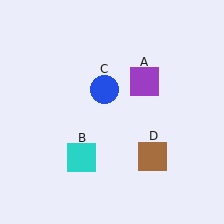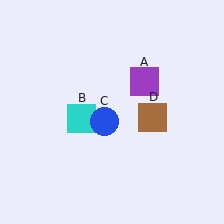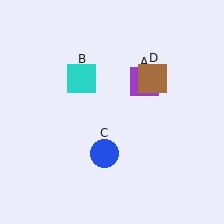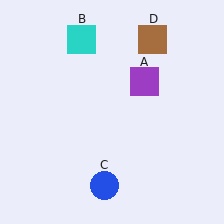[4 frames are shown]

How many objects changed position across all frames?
3 objects changed position: cyan square (object B), blue circle (object C), brown square (object D).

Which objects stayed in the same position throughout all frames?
Purple square (object A) remained stationary.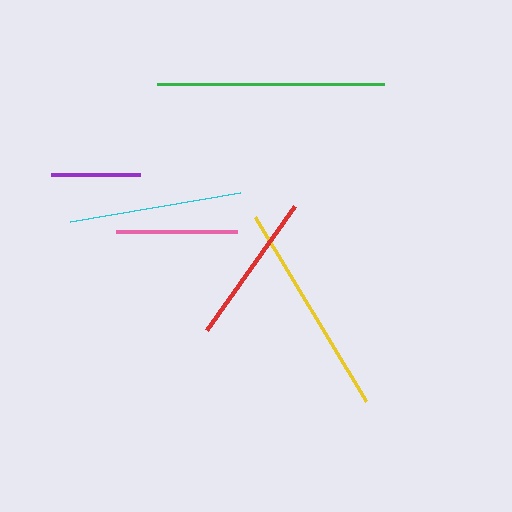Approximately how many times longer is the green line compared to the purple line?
The green line is approximately 2.5 times the length of the purple line.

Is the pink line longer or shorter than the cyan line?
The cyan line is longer than the pink line.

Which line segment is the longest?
The green line is the longest at approximately 227 pixels.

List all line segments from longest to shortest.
From longest to shortest: green, yellow, cyan, red, pink, purple.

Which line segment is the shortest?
The purple line is the shortest at approximately 89 pixels.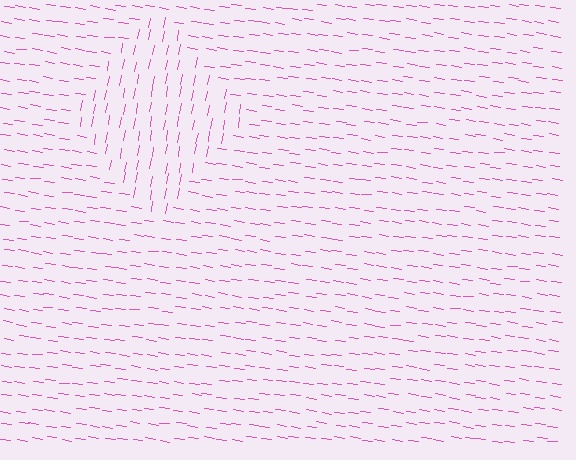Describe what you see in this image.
The image is filled with small pink line segments. A diamond region in the image has lines oriented differently from the surrounding lines, creating a visible texture boundary.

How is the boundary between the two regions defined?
The boundary is defined purely by a change in line orientation (approximately 88 degrees difference). All lines are the same color and thickness.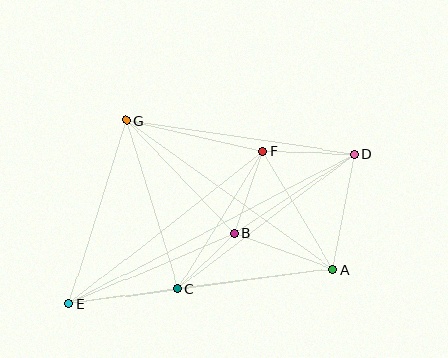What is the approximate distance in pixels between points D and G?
The distance between D and G is approximately 230 pixels.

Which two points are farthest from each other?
Points D and E are farthest from each other.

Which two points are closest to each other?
Points B and C are closest to each other.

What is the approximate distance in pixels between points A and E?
The distance between A and E is approximately 265 pixels.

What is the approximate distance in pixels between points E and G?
The distance between E and G is approximately 192 pixels.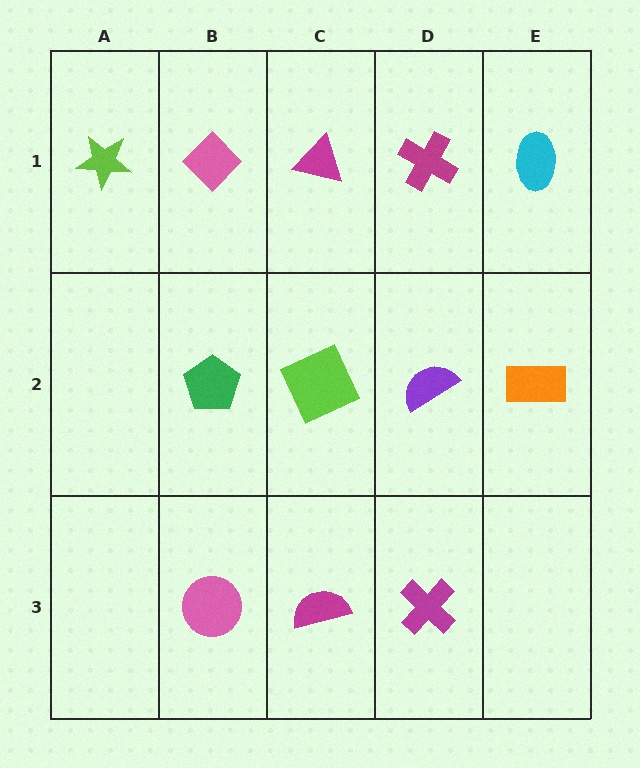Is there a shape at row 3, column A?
No, that cell is empty.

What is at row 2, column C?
A lime square.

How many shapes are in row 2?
4 shapes.